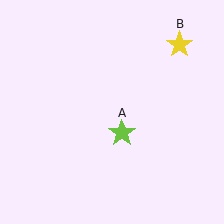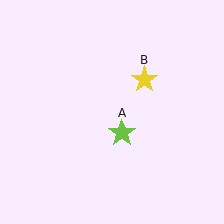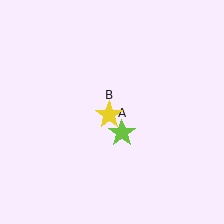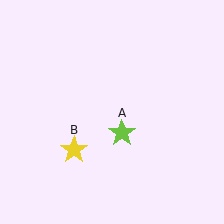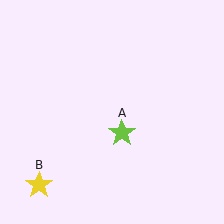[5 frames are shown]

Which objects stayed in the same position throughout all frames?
Lime star (object A) remained stationary.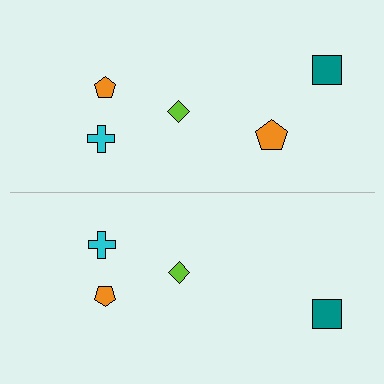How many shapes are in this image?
There are 9 shapes in this image.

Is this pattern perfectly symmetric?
No, the pattern is not perfectly symmetric. A orange pentagon is missing from the bottom side.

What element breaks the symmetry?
A orange pentagon is missing from the bottom side.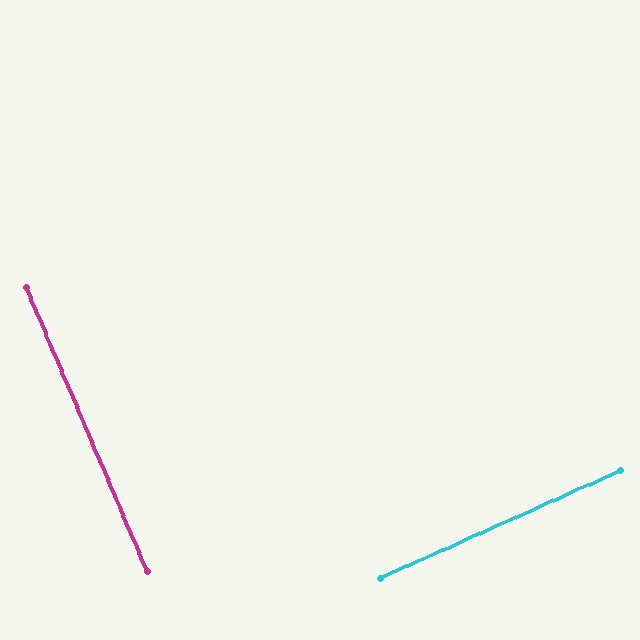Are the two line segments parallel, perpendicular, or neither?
Perpendicular — they meet at approximately 89°.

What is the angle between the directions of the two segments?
Approximately 89 degrees.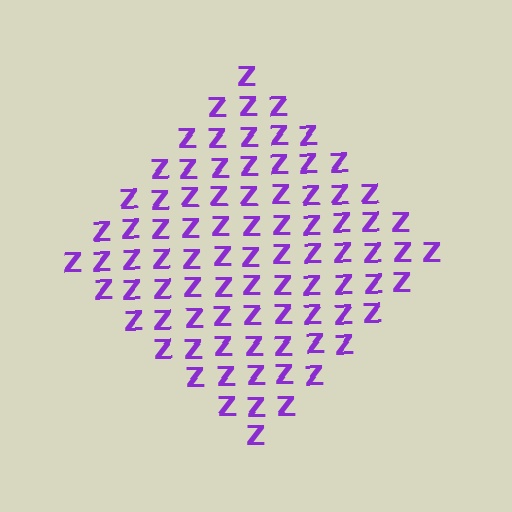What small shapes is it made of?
It is made of small letter Z's.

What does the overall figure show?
The overall figure shows a diamond.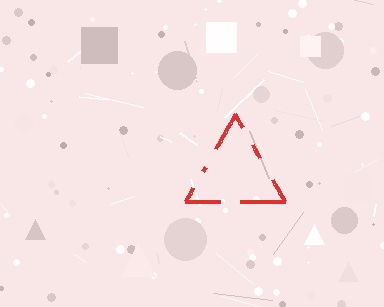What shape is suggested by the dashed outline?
The dashed outline suggests a triangle.